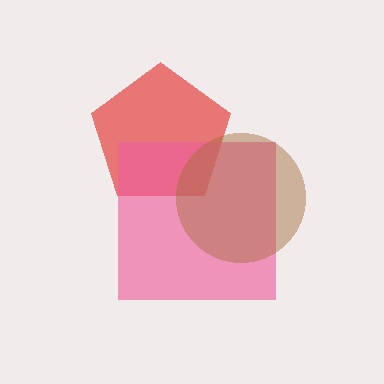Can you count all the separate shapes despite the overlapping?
Yes, there are 3 separate shapes.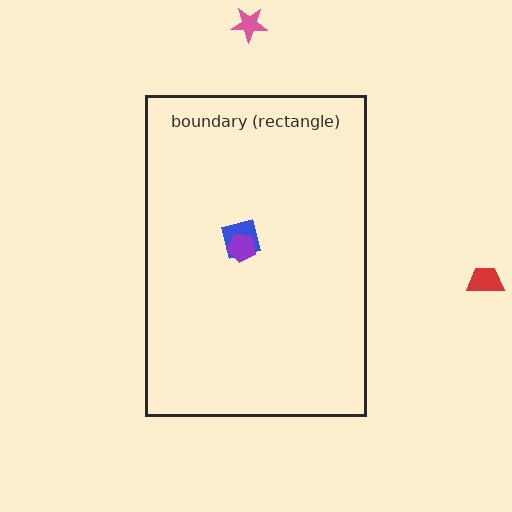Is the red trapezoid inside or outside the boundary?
Outside.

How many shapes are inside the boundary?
2 inside, 2 outside.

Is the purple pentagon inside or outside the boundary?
Inside.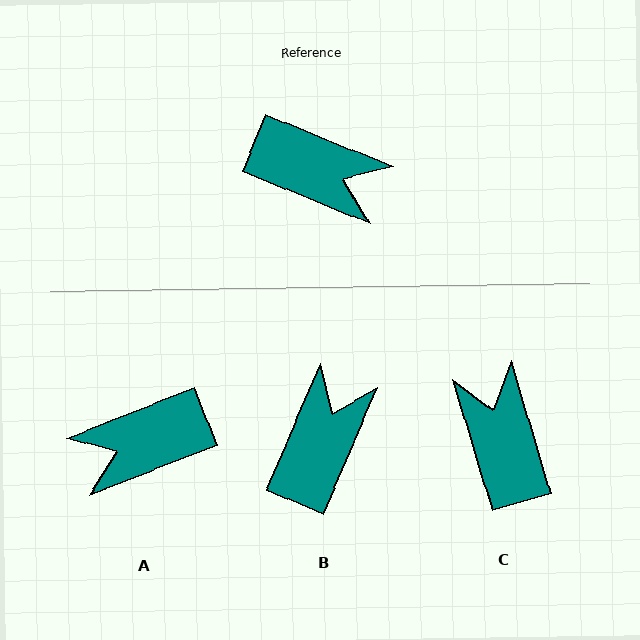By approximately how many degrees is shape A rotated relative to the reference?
Approximately 136 degrees clockwise.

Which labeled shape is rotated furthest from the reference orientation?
A, about 136 degrees away.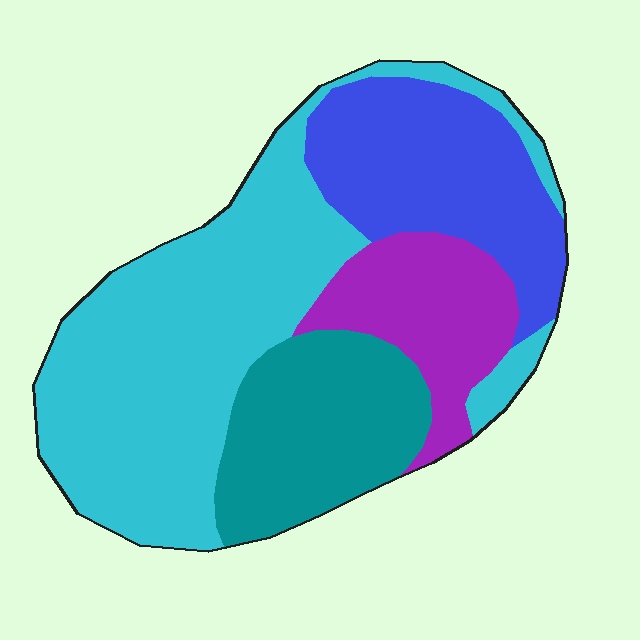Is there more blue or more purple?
Blue.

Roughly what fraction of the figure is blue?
Blue takes up between a sixth and a third of the figure.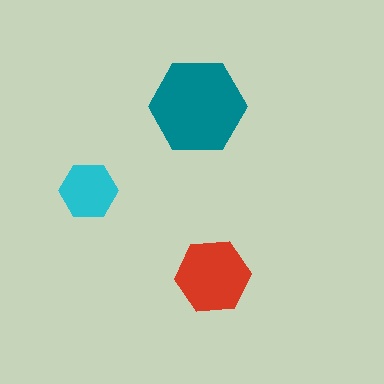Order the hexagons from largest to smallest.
the teal one, the red one, the cyan one.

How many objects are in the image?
There are 3 objects in the image.